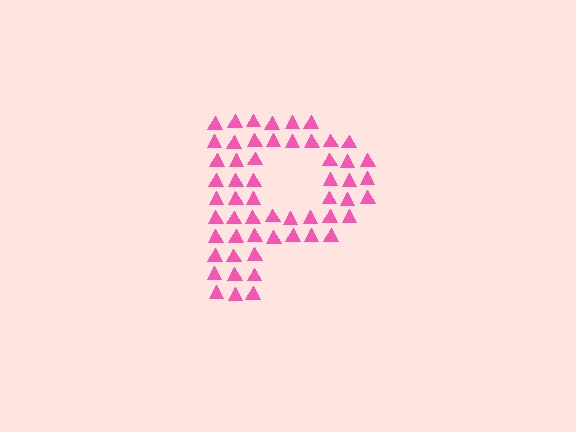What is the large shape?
The large shape is the letter P.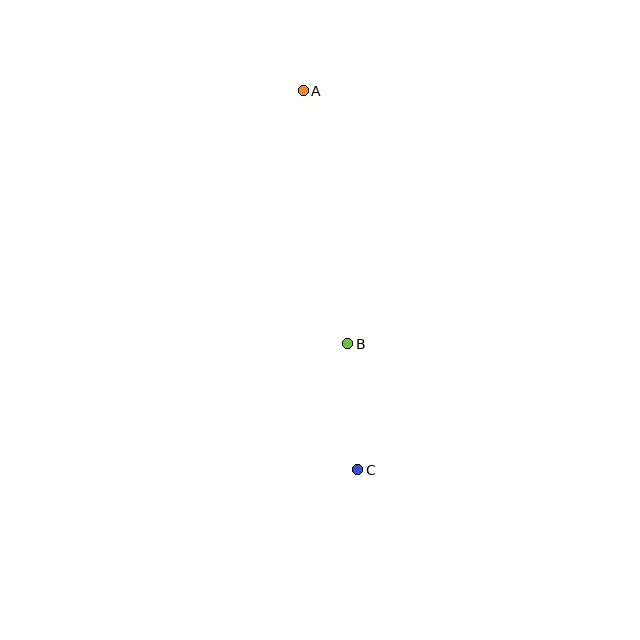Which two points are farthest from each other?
Points A and C are farthest from each other.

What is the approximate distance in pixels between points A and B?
The distance between A and B is approximately 257 pixels.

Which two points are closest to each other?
Points B and C are closest to each other.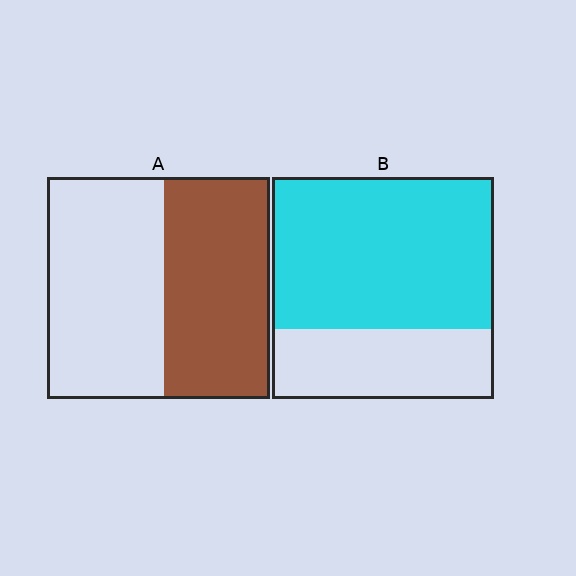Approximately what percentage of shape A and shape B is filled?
A is approximately 50% and B is approximately 70%.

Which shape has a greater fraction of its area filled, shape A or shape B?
Shape B.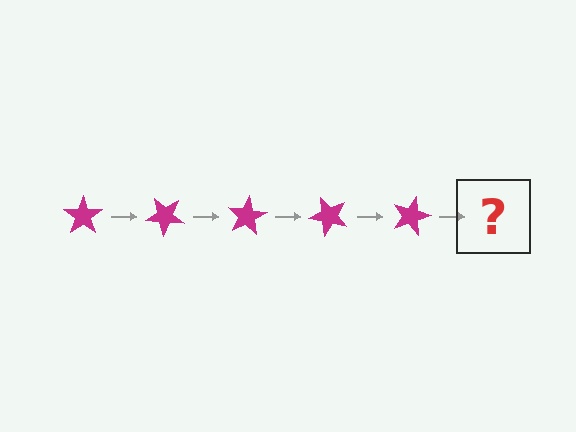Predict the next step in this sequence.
The next step is a magenta star rotated 200 degrees.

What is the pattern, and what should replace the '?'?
The pattern is that the star rotates 40 degrees each step. The '?' should be a magenta star rotated 200 degrees.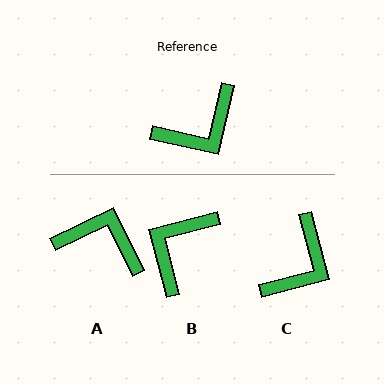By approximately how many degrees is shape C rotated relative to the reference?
Approximately 28 degrees counter-clockwise.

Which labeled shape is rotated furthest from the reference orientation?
B, about 153 degrees away.